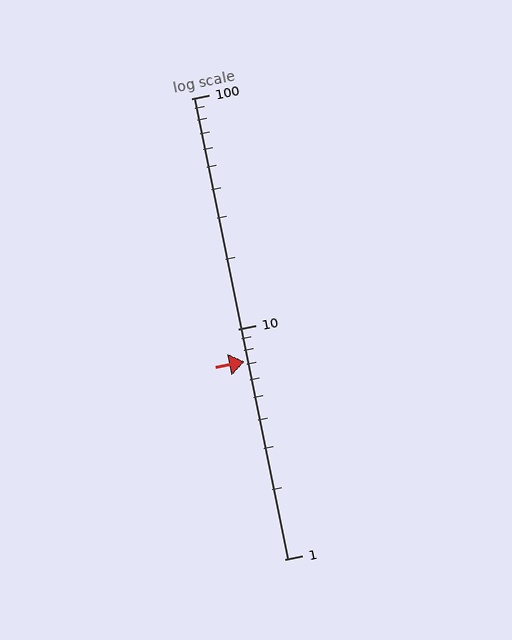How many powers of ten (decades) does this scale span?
The scale spans 2 decades, from 1 to 100.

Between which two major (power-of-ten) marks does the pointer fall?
The pointer is between 1 and 10.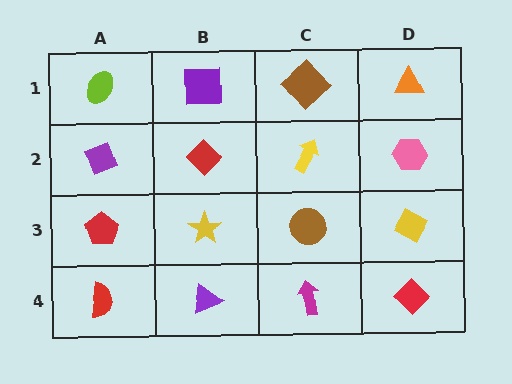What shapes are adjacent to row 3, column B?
A red diamond (row 2, column B), a purple triangle (row 4, column B), a red pentagon (row 3, column A), a brown circle (row 3, column C).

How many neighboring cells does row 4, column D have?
2.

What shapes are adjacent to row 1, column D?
A pink hexagon (row 2, column D), a brown diamond (row 1, column C).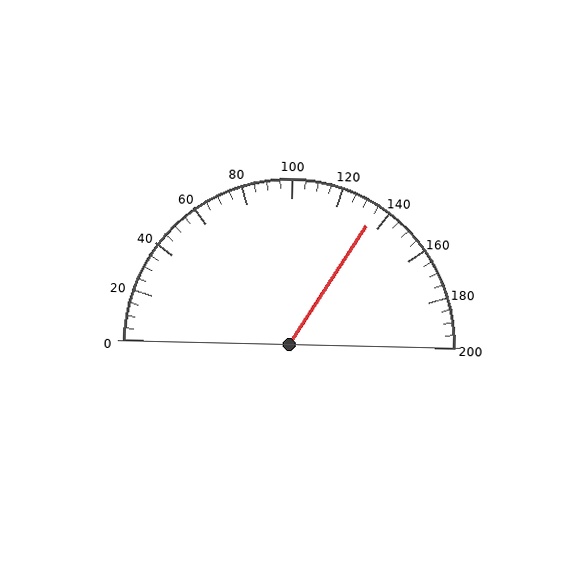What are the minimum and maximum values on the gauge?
The gauge ranges from 0 to 200.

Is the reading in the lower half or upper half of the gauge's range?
The reading is in the upper half of the range (0 to 200).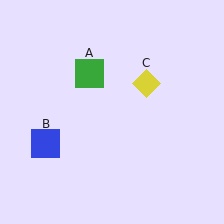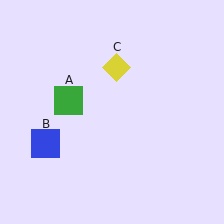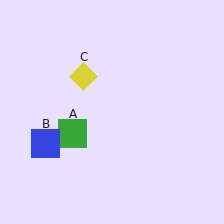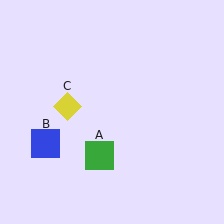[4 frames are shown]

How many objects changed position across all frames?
2 objects changed position: green square (object A), yellow diamond (object C).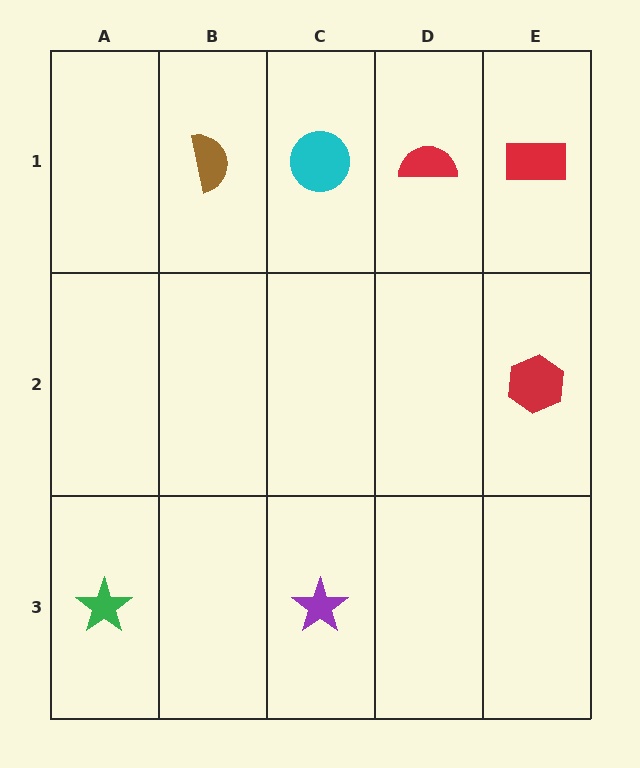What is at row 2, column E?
A red hexagon.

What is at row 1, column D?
A red semicircle.